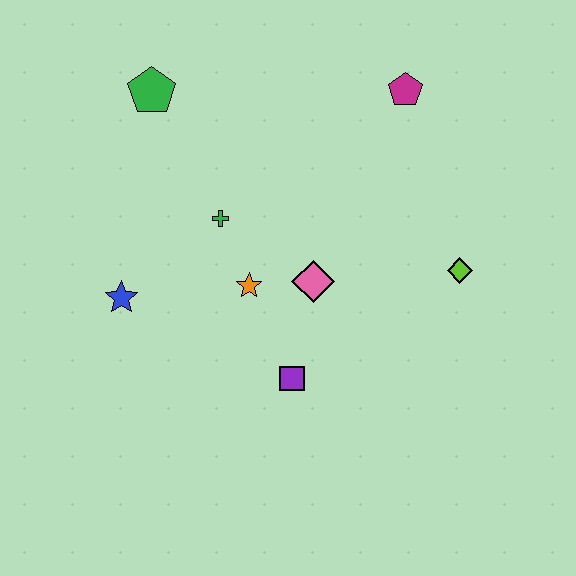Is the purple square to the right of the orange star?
Yes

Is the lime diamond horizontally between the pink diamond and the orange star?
No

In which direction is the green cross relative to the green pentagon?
The green cross is below the green pentagon.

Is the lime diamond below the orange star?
No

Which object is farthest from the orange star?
The magenta pentagon is farthest from the orange star.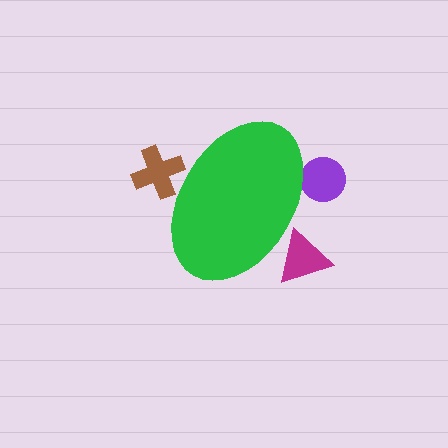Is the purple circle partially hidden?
Yes, the purple circle is partially hidden behind the green ellipse.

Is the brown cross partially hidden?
Yes, the brown cross is partially hidden behind the green ellipse.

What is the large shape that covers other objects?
A green ellipse.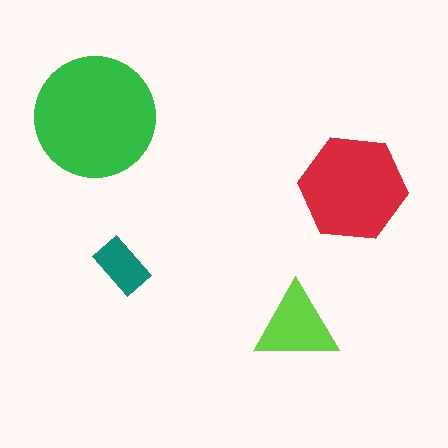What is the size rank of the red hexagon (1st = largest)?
2nd.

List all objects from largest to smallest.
The green circle, the red hexagon, the lime triangle, the teal rectangle.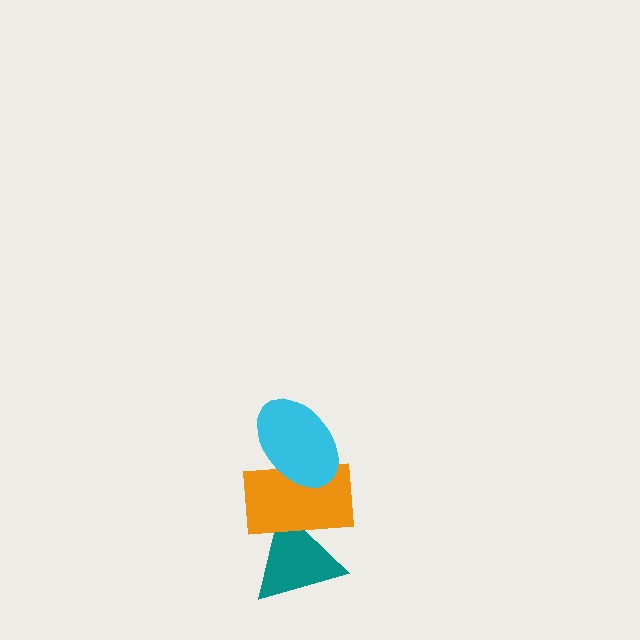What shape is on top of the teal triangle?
The orange rectangle is on top of the teal triangle.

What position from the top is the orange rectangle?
The orange rectangle is 2nd from the top.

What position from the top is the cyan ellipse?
The cyan ellipse is 1st from the top.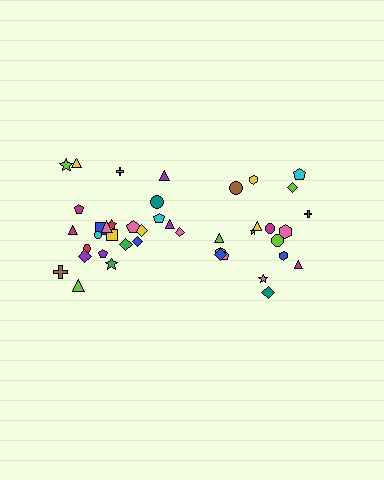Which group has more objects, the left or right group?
The left group.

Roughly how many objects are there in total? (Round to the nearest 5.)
Roughly 45 objects in total.